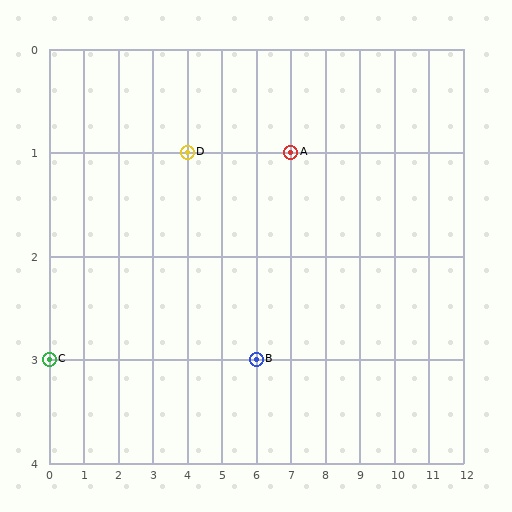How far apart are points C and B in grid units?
Points C and B are 6 columns apart.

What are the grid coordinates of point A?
Point A is at grid coordinates (7, 1).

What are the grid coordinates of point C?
Point C is at grid coordinates (0, 3).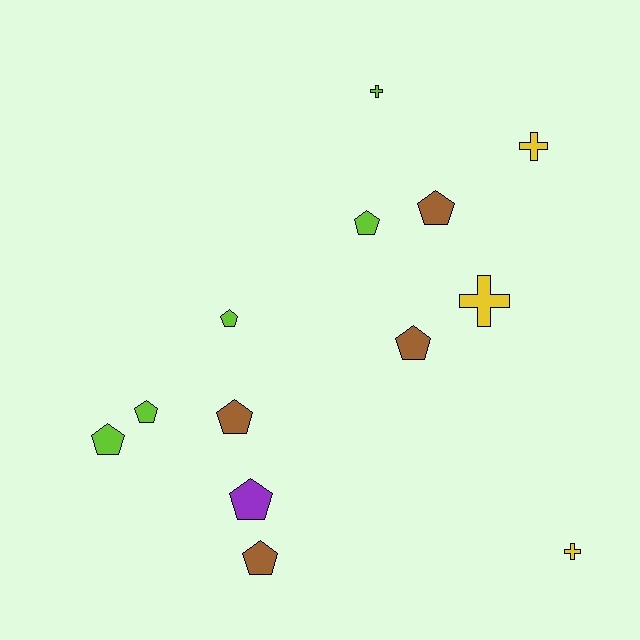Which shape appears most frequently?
Pentagon, with 9 objects.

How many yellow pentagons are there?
There are no yellow pentagons.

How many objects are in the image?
There are 13 objects.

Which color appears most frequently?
Lime, with 5 objects.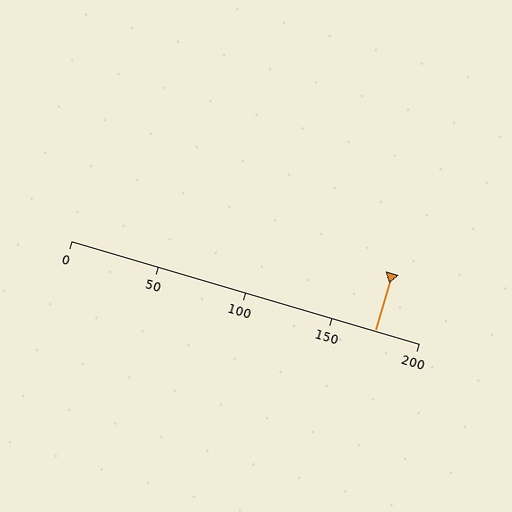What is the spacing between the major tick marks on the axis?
The major ticks are spaced 50 apart.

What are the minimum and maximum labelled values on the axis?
The axis runs from 0 to 200.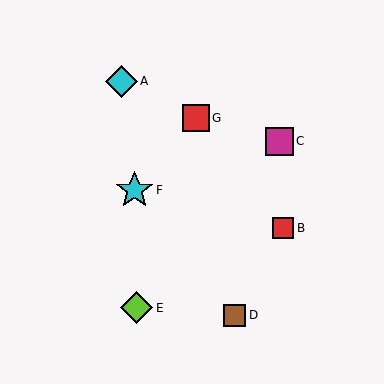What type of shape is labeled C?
Shape C is a magenta square.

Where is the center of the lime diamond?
The center of the lime diamond is at (137, 308).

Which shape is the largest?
The cyan star (labeled F) is the largest.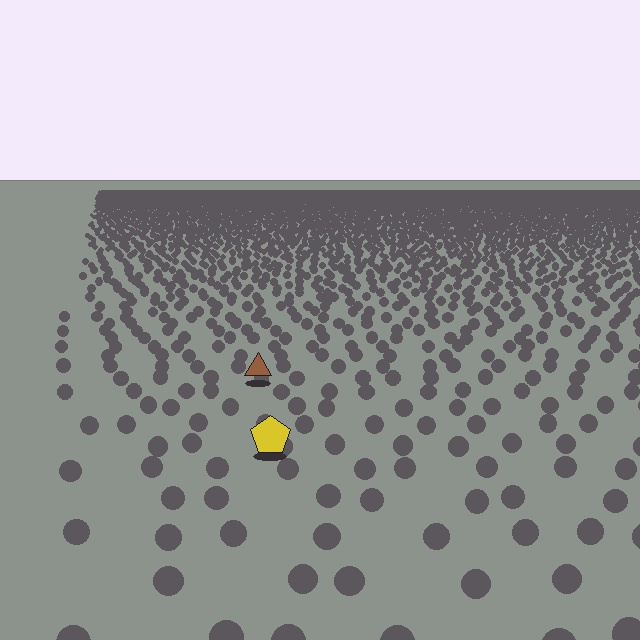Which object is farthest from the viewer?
The brown triangle is farthest from the viewer. It appears smaller and the ground texture around it is denser.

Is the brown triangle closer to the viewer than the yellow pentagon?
No. The yellow pentagon is closer — you can tell from the texture gradient: the ground texture is coarser near it.